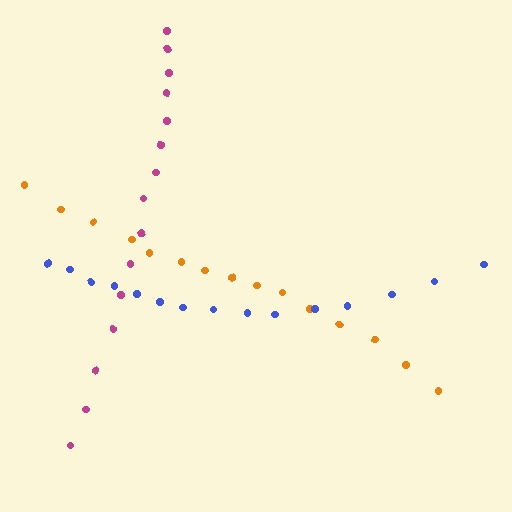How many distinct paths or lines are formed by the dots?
There are 3 distinct paths.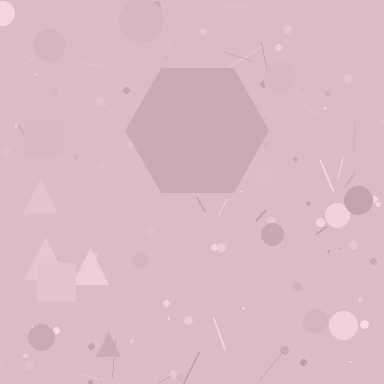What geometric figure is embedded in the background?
A hexagon is embedded in the background.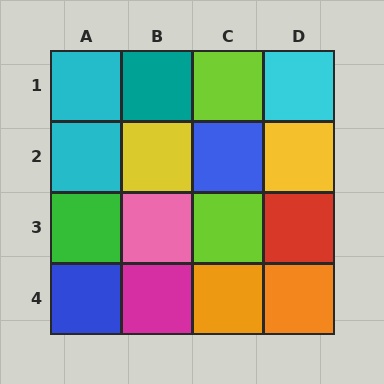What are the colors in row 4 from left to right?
Blue, magenta, orange, orange.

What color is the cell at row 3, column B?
Pink.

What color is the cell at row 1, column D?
Cyan.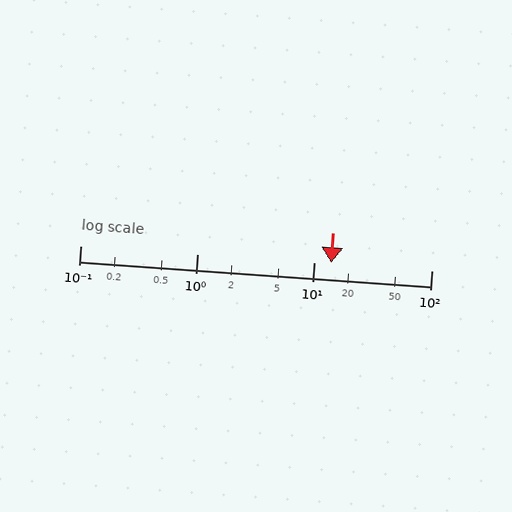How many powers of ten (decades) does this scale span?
The scale spans 3 decades, from 0.1 to 100.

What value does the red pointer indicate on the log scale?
The pointer indicates approximately 14.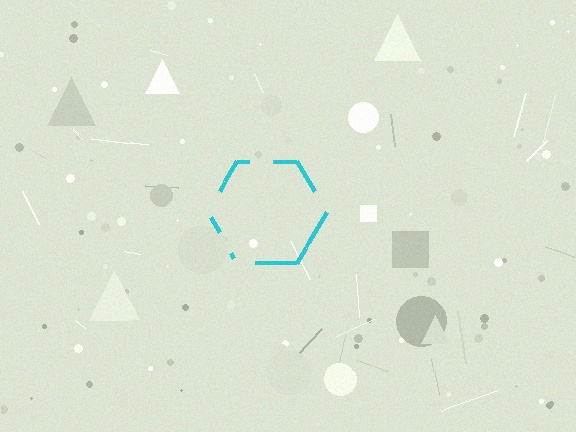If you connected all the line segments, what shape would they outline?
They would outline a hexagon.